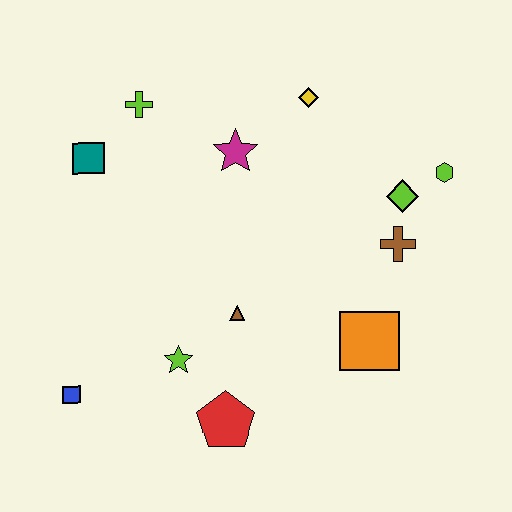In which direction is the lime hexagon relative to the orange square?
The lime hexagon is above the orange square.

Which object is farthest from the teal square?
The lime hexagon is farthest from the teal square.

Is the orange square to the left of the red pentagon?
No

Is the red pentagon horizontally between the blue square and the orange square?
Yes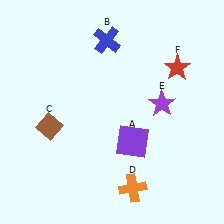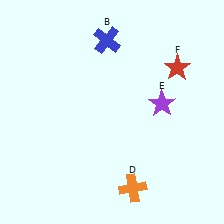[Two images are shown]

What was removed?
The brown diamond (C), the purple square (A) were removed in Image 2.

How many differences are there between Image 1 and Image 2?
There are 2 differences between the two images.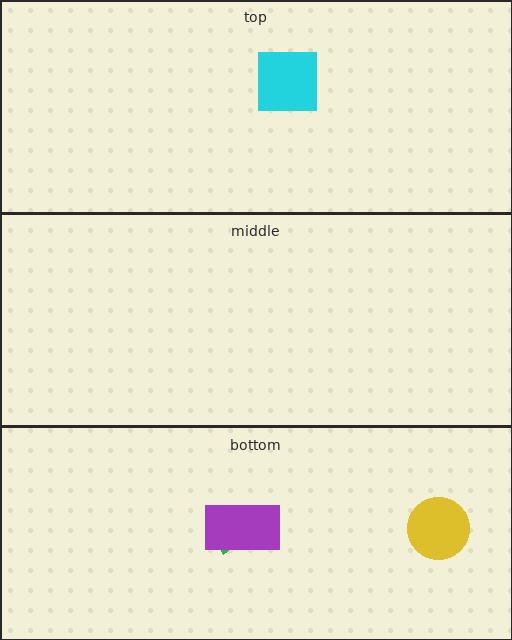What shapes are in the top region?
The cyan square.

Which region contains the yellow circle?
The bottom region.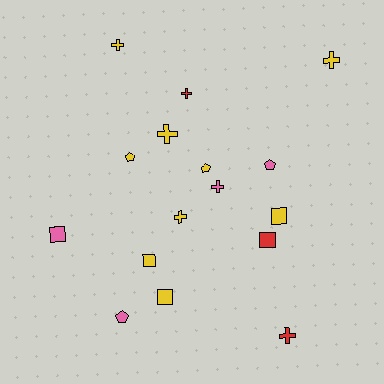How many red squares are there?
There is 1 red square.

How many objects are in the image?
There are 16 objects.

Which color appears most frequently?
Yellow, with 9 objects.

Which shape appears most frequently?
Cross, with 7 objects.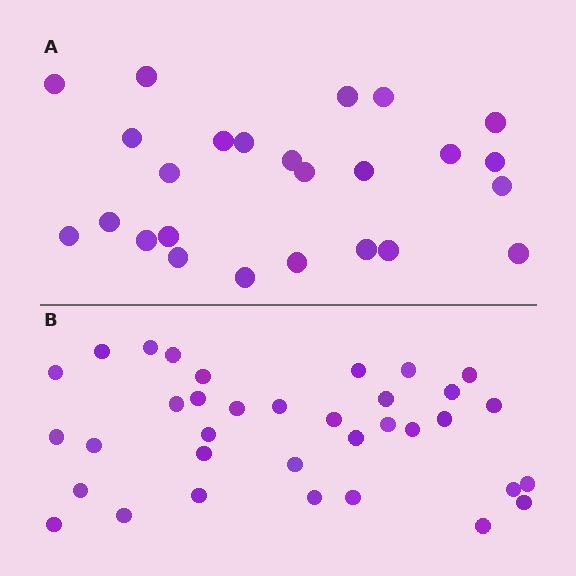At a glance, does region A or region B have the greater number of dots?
Region B (the bottom region) has more dots.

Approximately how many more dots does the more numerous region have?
Region B has roughly 10 or so more dots than region A.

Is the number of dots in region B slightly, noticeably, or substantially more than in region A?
Region B has noticeably more, but not dramatically so. The ratio is roughly 1.4 to 1.